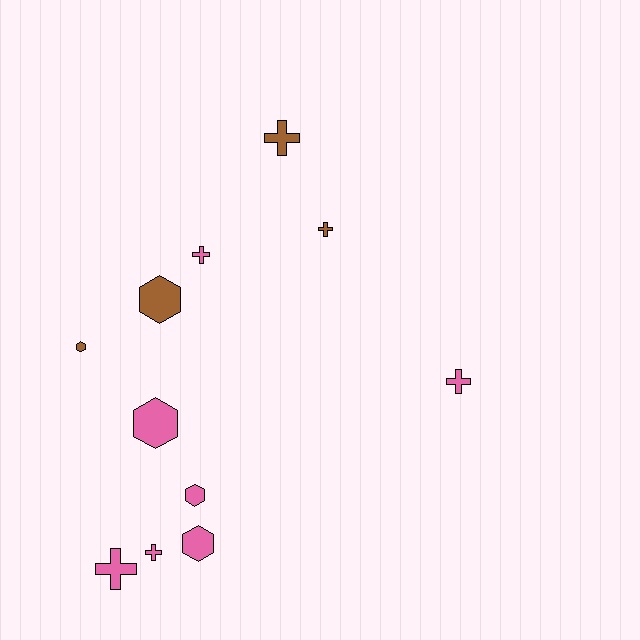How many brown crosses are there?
There are 2 brown crosses.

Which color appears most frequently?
Pink, with 7 objects.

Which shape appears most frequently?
Cross, with 6 objects.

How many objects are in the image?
There are 11 objects.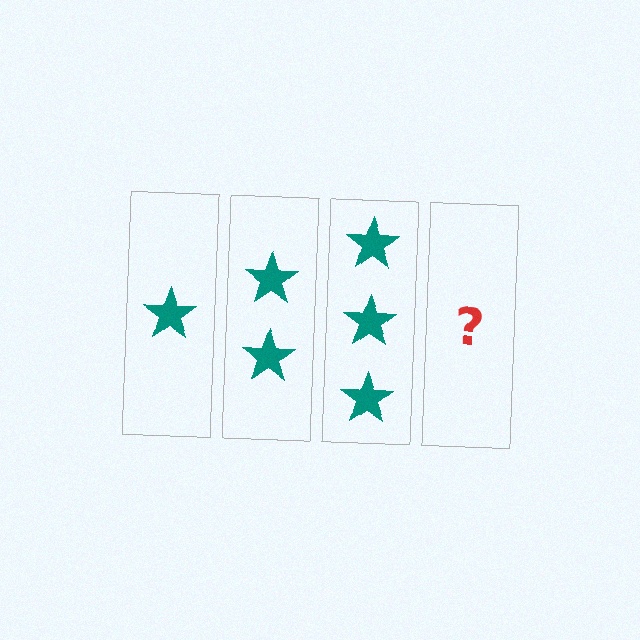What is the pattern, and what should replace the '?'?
The pattern is that each step adds one more star. The '?' should be 4 stars.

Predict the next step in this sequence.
The next step is 4 stars.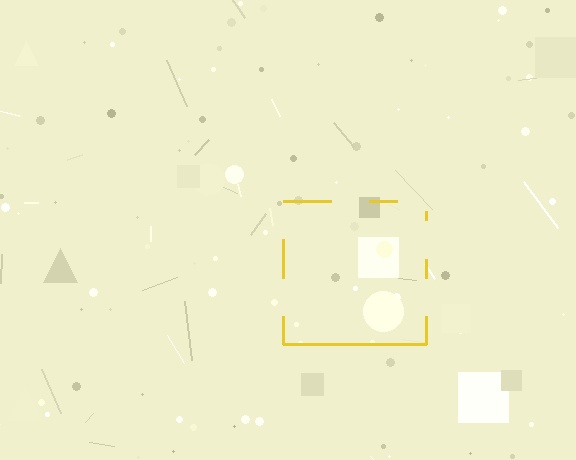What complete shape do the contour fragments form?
The contour fragments form a square.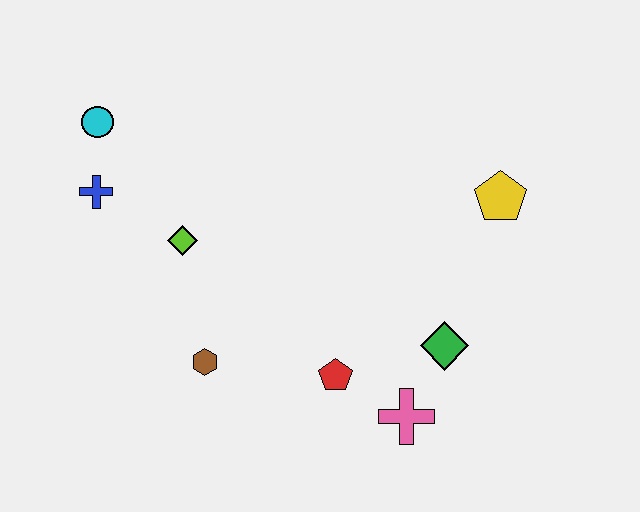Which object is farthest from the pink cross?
The cyan circle is farthest from the pink cross.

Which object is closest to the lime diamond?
The blue cross is closest to the lime diamond.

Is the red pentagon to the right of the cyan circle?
Yes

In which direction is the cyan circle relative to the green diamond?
The cyan circle is to the left of the green diamond.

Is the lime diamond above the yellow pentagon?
No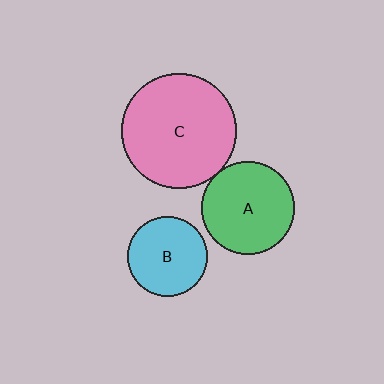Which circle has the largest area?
Circle C (pink).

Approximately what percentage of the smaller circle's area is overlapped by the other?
Approximately 5%.